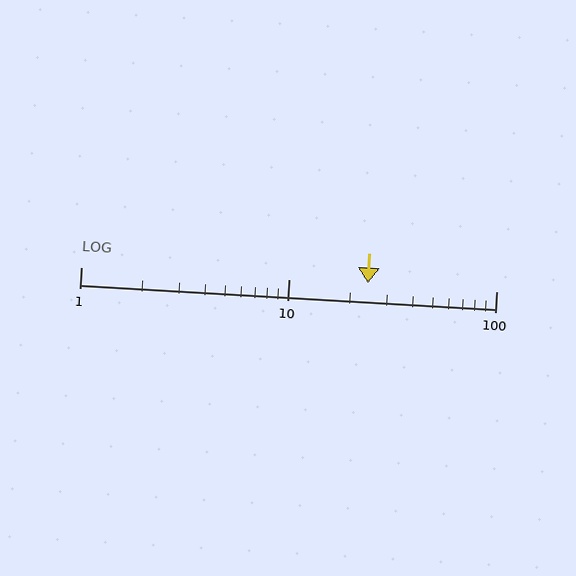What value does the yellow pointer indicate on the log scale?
The pointer indicates approximately 24.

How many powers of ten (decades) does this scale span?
The scale spans 2 decades, from 1 to 100.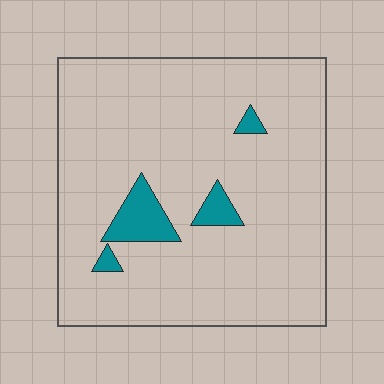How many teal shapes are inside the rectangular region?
4.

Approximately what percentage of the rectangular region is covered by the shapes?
Approximately 5%.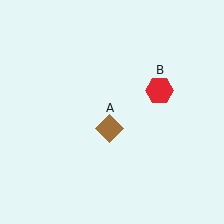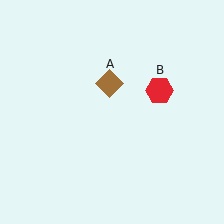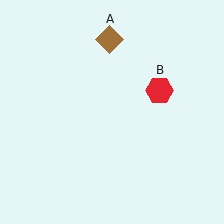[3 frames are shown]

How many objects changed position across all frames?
1 object changed position: brown diamond (object A).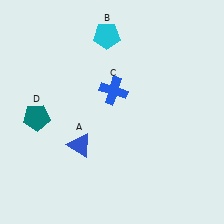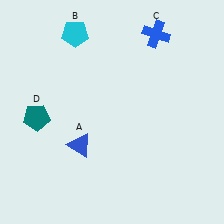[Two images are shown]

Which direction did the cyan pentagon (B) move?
The cyan pentagon (B) moved left.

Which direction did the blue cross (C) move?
The blue cross (C) moved up.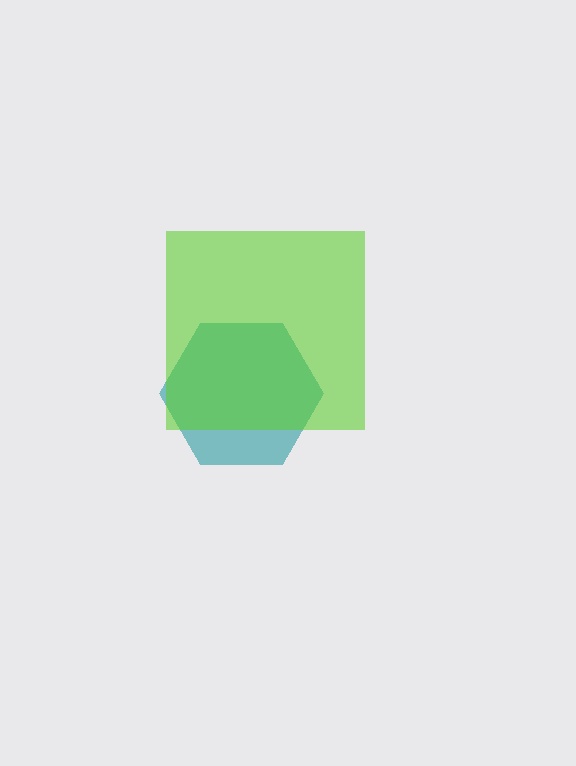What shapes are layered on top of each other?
The layered shapes are: a teal hexagon, a lime square.